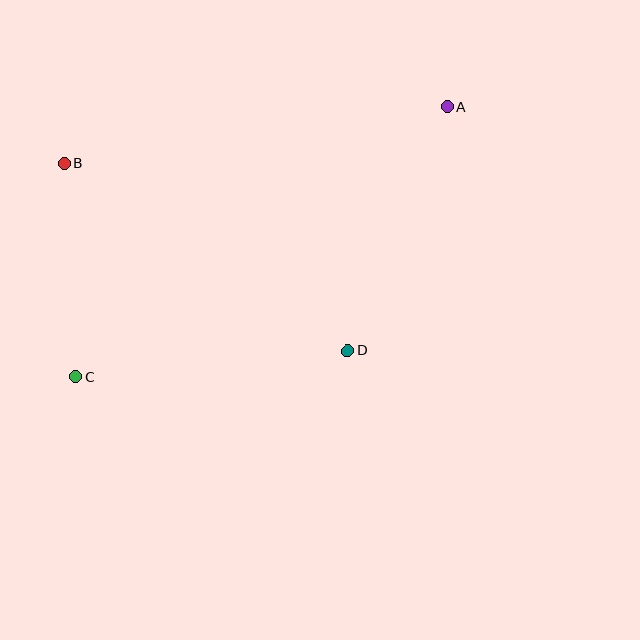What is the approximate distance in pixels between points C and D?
The distance between C and D is approximately 273 pixels.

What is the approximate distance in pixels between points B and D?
The distance between B and D is approximately 340 pixels.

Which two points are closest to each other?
Points B and C are closest to each other.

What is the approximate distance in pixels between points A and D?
The distance between A and D is approximately 263 pixels.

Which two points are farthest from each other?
Points A and C are farthest from each other.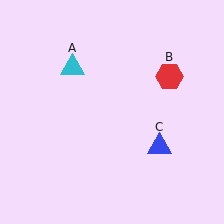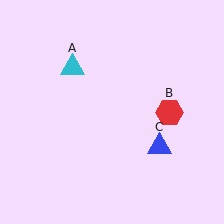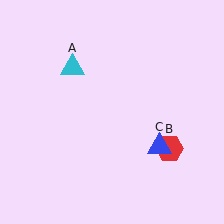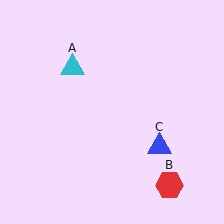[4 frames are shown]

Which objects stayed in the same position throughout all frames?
Cyan triangle (object A) and blue triangle (object C) remained stationary.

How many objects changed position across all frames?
1 object changed position: red hexagon (object B).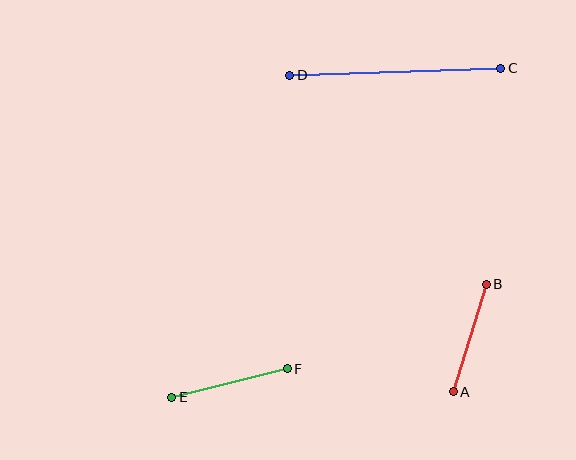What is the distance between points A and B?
The distance is approximately 112 pixels.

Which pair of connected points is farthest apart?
Points C and D are farthest apart.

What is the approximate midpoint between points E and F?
The midpoint is at approximately (230, 383) pixels.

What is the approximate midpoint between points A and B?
The midpoint is at approximately (470, 338) pixels.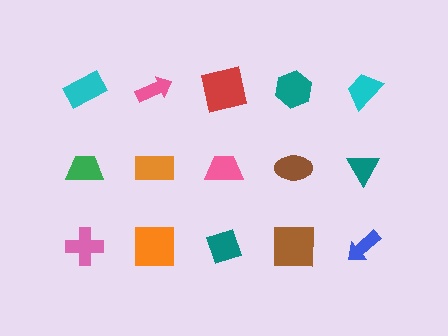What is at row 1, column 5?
A cyan trapezoid.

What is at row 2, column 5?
A teal triangle.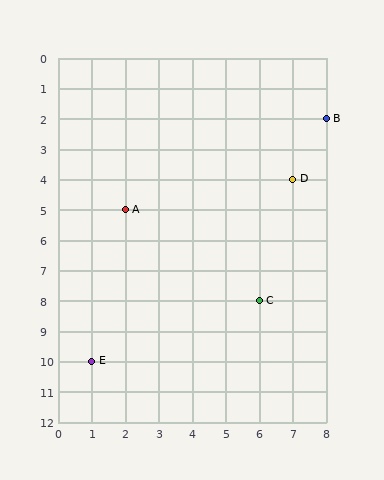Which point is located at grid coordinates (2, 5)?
Point A is at (2, 5).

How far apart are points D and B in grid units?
Points D and B are 1 column and 2 rows apart (about 2.2 grid units diagonally).